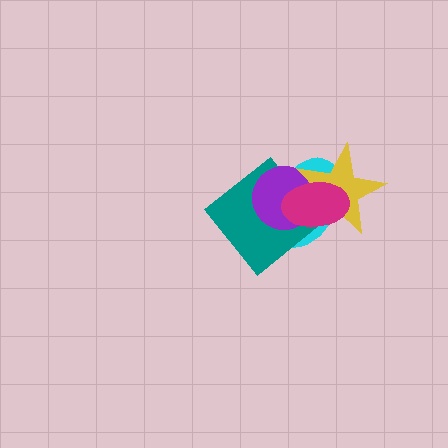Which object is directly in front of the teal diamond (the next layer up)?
The purple circle is directly in front of the teal diamond.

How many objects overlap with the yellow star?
4 objects overlap with the yellow star.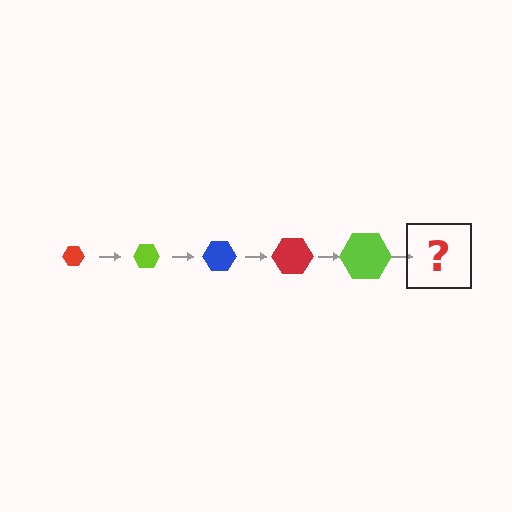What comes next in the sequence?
The next element should be a blue hexagon, larger than the previous one.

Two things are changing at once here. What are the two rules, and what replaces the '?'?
The two rules are that the hexagon grows larger each step and the color cycles through red, lime, and blue. The '?' should be a blue hexagon, larger than the previous one.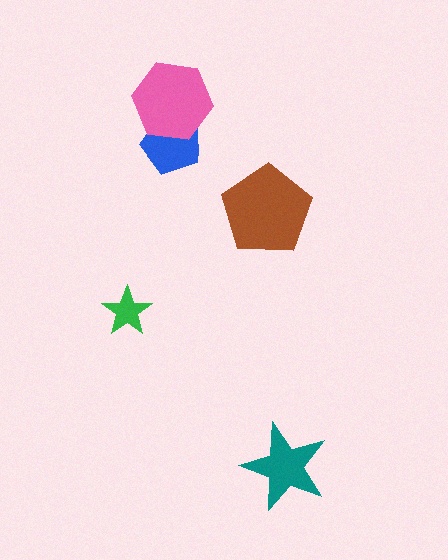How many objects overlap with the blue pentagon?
1 object overlaps with the blue pentagon.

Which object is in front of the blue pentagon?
The pink hexagon is in front of the blue pentagon.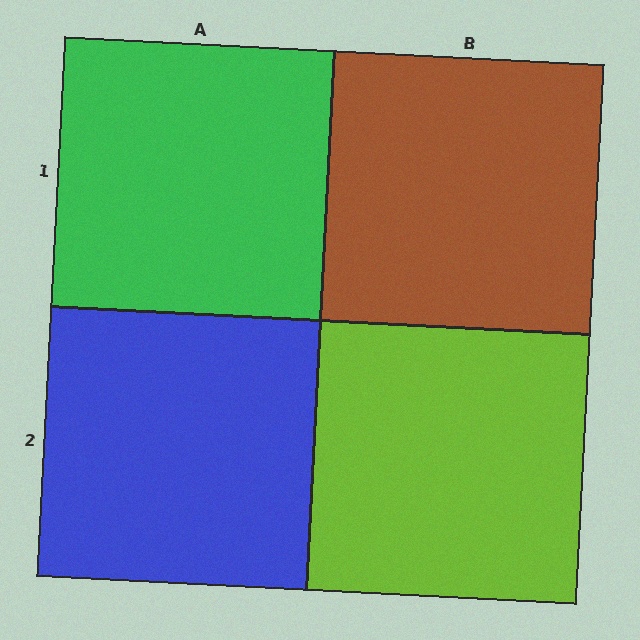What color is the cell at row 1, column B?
Brown.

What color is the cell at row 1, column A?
Green.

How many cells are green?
1 cell is green.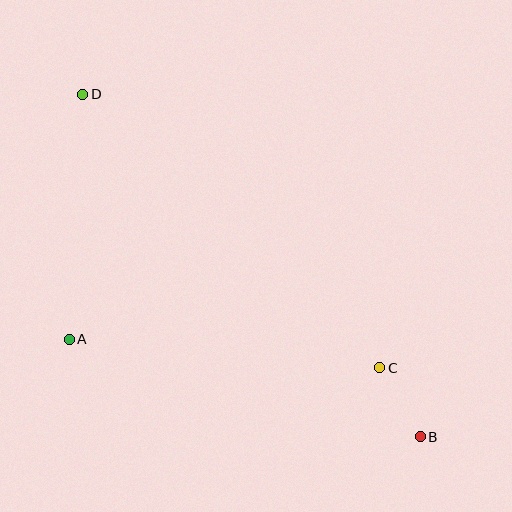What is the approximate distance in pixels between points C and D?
The distance between C and D is approximately 404 pixels.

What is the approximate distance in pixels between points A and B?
The distance between A and B is approximately 364 pixels.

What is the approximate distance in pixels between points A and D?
The distance between A and D is approximately 246 pixels.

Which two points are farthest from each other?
Points B and D are farthest from each other.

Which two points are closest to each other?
Points B and C are closest to each other.